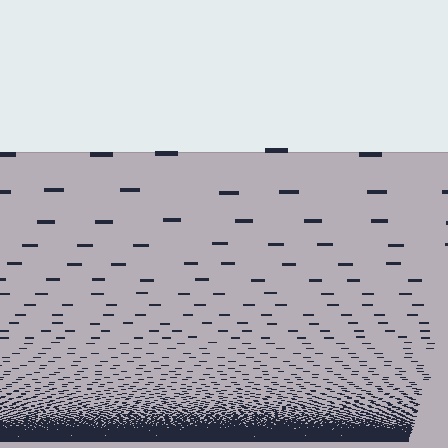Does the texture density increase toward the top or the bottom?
Density increases toward the bottom.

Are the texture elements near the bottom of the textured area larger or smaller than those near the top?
Smaller. The gradient is inverted — elements near the bottom are smaller and denser.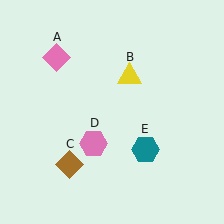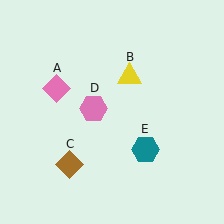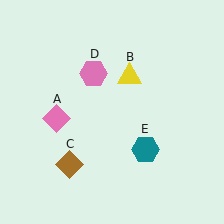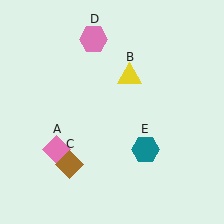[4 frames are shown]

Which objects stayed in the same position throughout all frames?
Yellow triangle (object B) and brown diamond (object C) and teal hexagon (object E) remained stationary.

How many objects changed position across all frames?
2 objects changed position: pink diamond (object A), pink hexagon (object D).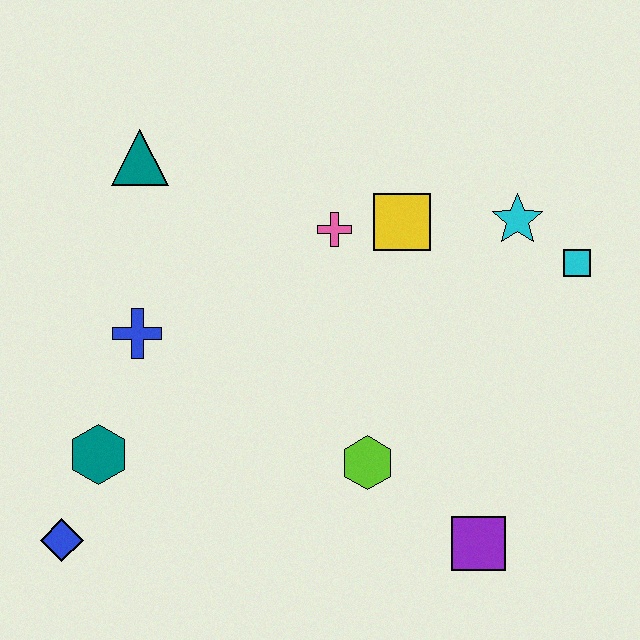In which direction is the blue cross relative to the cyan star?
The blue cross is to the left of the cyan star.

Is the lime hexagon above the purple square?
Yes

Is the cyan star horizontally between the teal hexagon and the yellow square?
No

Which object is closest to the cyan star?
The cyan square is closest to the cyan star.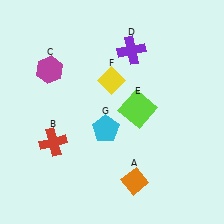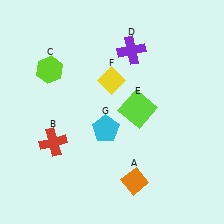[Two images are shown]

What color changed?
The hexagon (C) changed from magenta in Image 1 to lime in Image 2.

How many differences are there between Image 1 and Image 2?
There is 1 difference between the two images.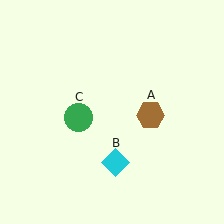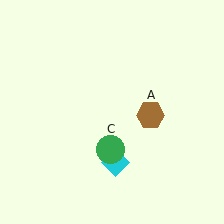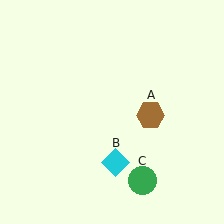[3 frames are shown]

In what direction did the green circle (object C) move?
The green circle (object C) moved down and to the right.